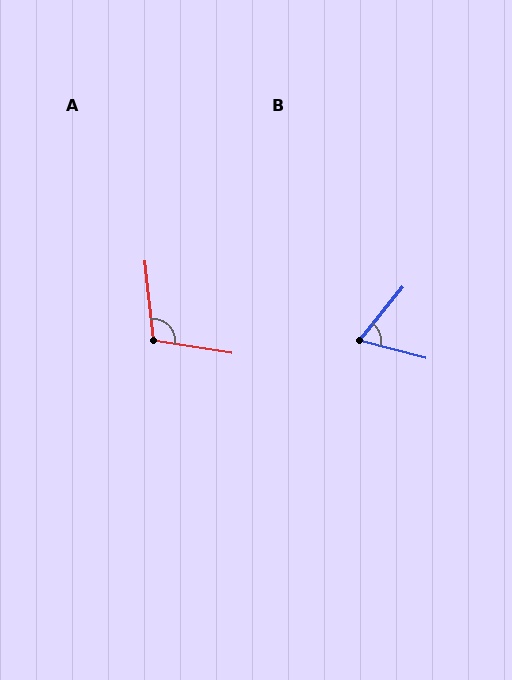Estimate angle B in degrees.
Approximately 66 degrees.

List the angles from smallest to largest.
B (66°), A (105°).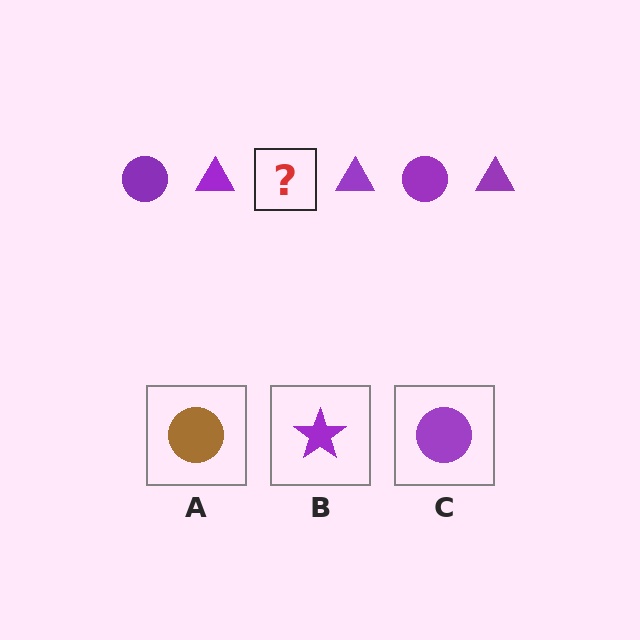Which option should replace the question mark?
Option C.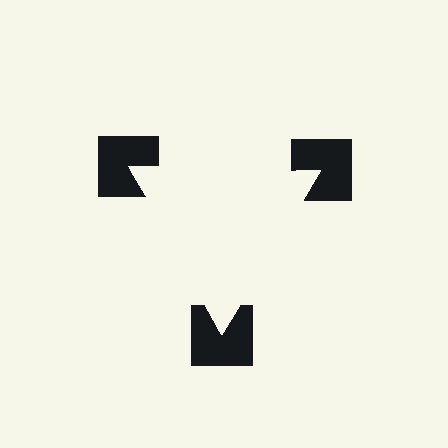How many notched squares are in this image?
There are 3 — one at each vertex of the illusory triangle.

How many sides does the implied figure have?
3 sides.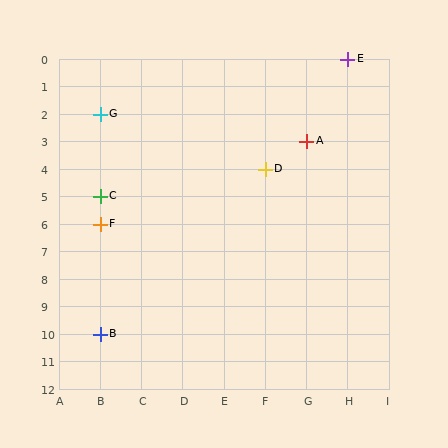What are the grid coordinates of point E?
Point E is at grid coordinates (H, 0).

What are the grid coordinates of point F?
Point F is at grid coordinates (B, 6).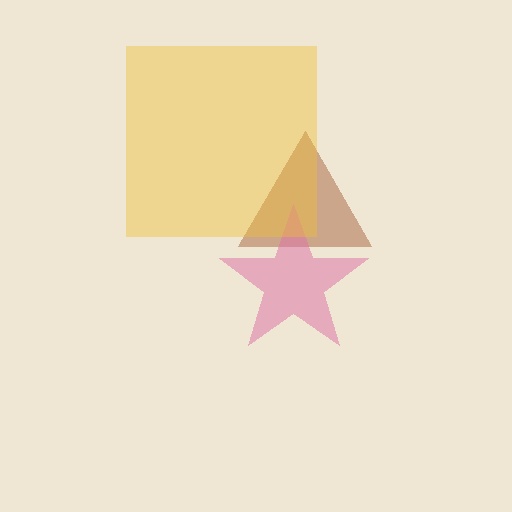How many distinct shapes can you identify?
There are 3 distinct shapes: a brown triangle, a pink star, a yellow square.